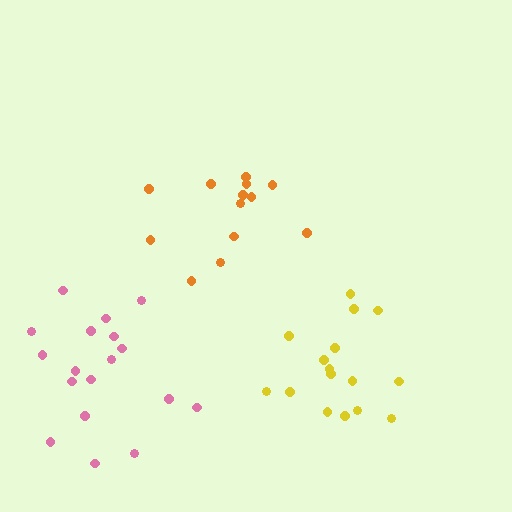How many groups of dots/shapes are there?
There are 3 groups.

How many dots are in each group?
Group 1: 16 dots, Group 2: 13 dots, Group 3: 18 dots (47 total).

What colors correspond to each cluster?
The clusters are colored: yellow, orange, pink.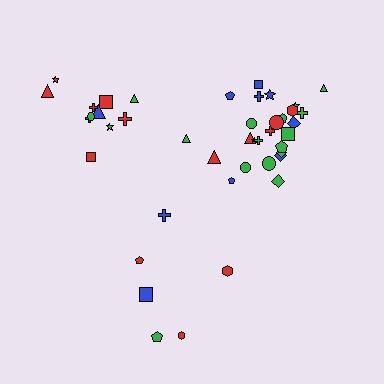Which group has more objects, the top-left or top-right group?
The top-right group.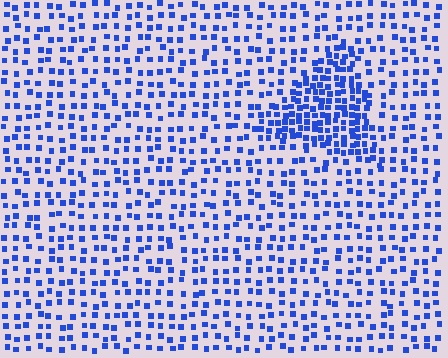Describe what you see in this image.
The image contains small blue elements arranged at two different densities. A triangle-shaped region is visible where the elements are more densely packed than the surrounding area.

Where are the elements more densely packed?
The elements are more densely packed inside the triangle boundary.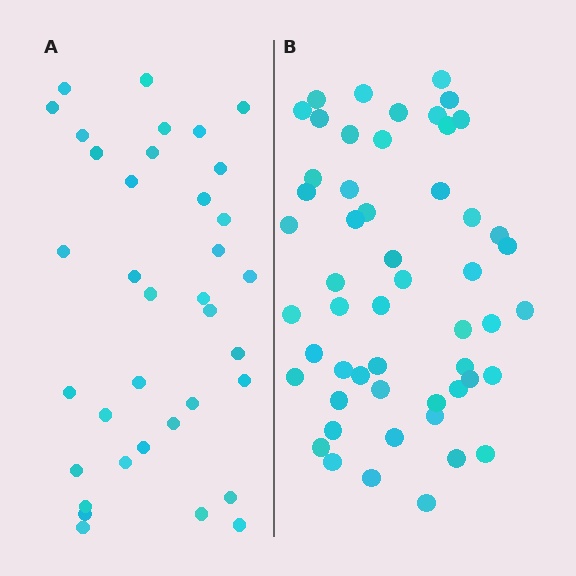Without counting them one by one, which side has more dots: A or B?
Region B (the right region) has more dots.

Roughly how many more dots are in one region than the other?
Region B has approximately 15 more dots than region A.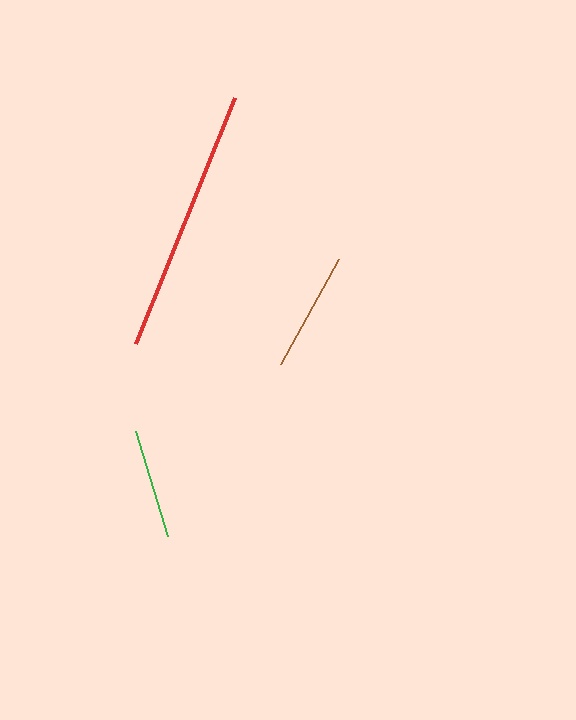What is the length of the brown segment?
The brown segment is approximately 120 pixels long.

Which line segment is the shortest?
The green line is the shortest at approximately 110 pixels.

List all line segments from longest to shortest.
From longest to shortest: red, brown, green.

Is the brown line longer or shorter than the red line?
The red line is longer than the brown line.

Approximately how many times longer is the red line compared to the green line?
The red line is approximately 2.4 times the length of the green line.